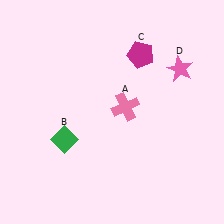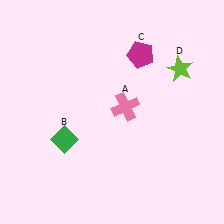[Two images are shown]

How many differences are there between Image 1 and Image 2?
There is 1 difference between the two images.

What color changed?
The star (D) changed from pink in Image 1 to lime in Image 2.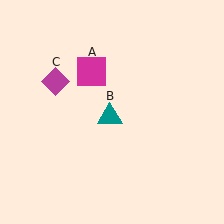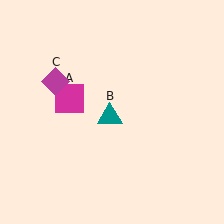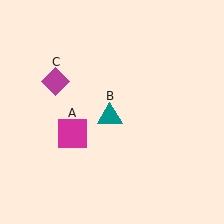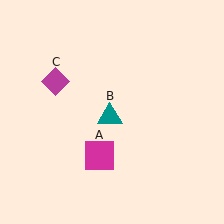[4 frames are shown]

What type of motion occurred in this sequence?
The magenta square (object A) rotated counterclockwise around the center of the scene.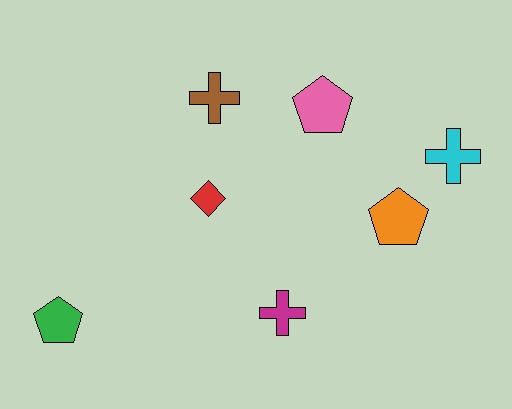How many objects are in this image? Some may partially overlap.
There are 7 objects.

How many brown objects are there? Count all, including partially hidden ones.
There is 1 brown object.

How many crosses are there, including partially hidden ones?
There are 3 crosses.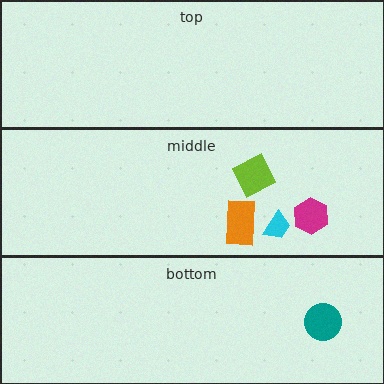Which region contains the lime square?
The middle region.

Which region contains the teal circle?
The bottom region.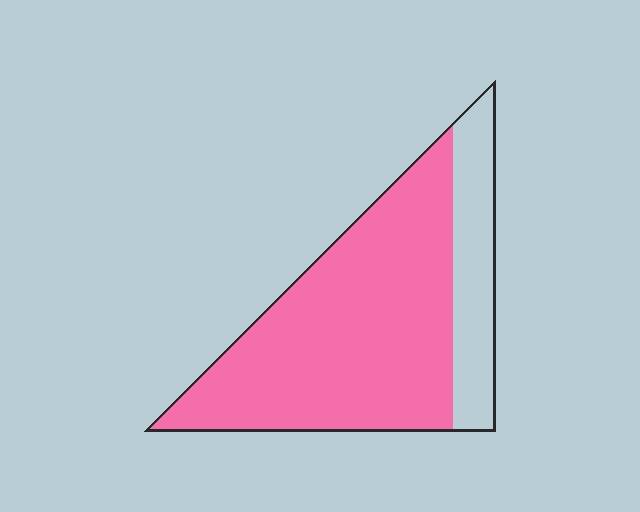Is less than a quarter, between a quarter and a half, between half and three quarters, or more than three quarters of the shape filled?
More than three quarters.